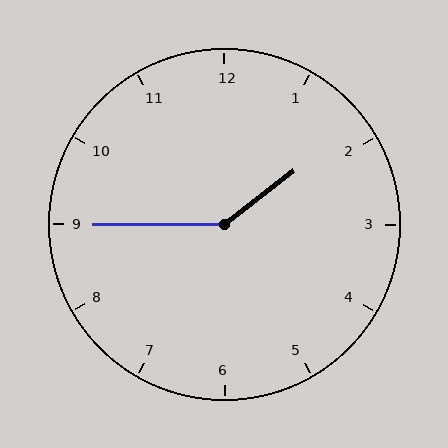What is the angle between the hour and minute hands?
Approximately 142 degrees.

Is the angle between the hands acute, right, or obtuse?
It is obtuse.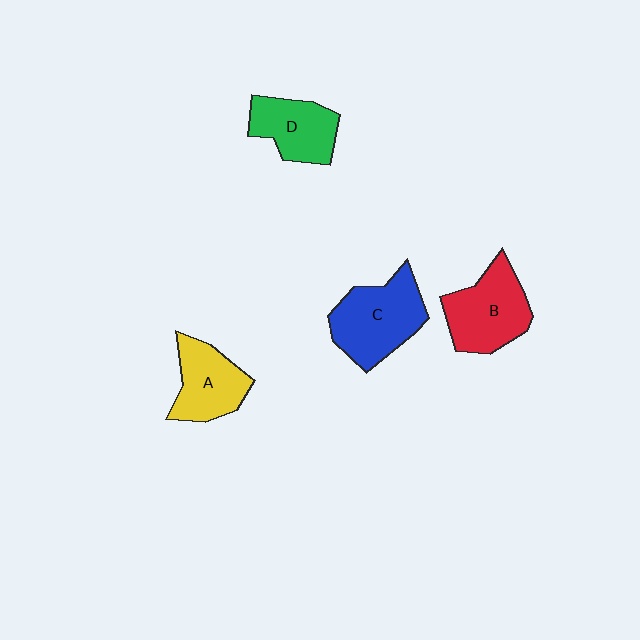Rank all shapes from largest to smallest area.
From largest to smallest: C (blue), B (red), A (yellow), D (green).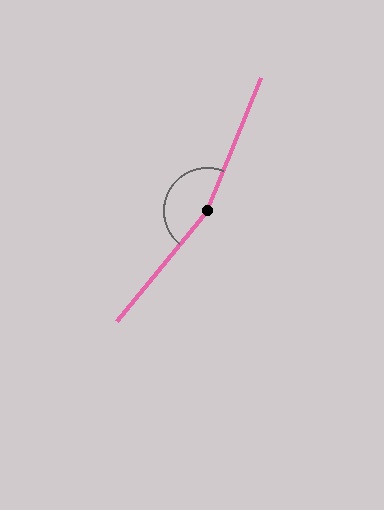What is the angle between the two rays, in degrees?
Approximately 163 degrees.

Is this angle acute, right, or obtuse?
It is obtuse.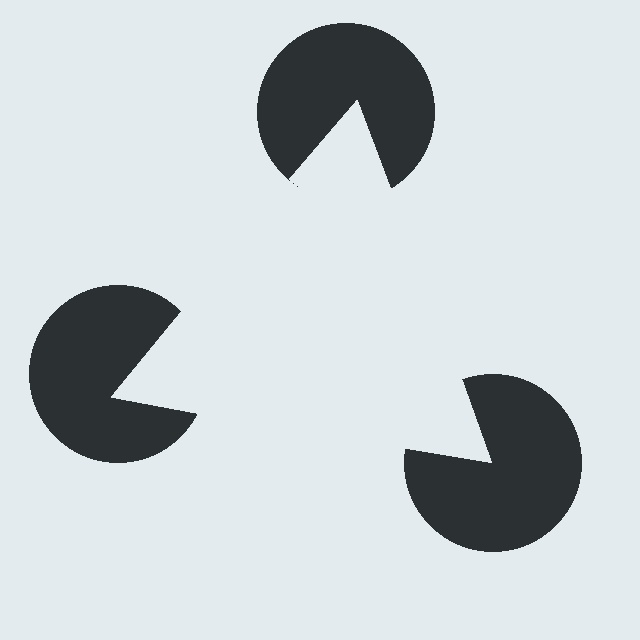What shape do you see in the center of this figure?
An illusory triangle — its edges are inferred from the aligned wedge cuts in the pac-man discs, not physically drawn.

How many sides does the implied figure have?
3 sides.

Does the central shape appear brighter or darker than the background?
It typically appears slightly brighter than the background, even though no actual brightness change is drawn.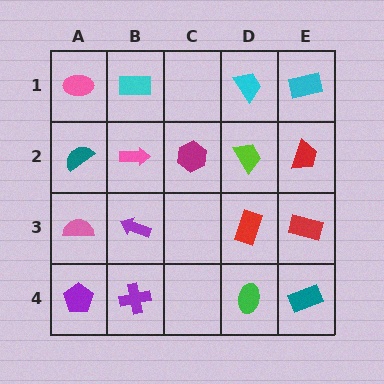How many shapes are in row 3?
4 shapes.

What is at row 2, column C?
A magenta hexagon.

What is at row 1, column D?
A cyan trapezoid.